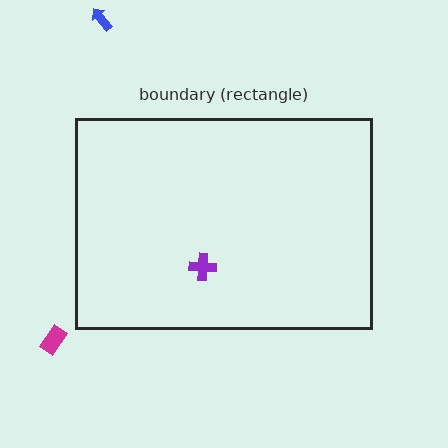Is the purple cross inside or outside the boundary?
Inside.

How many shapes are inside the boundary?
1 inside, 2 outside.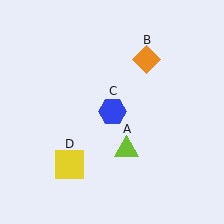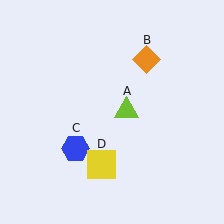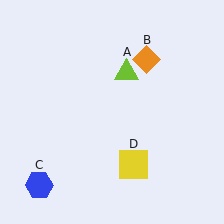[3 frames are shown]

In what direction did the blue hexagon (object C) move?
The blue hexagon (object C) moved down and to the left.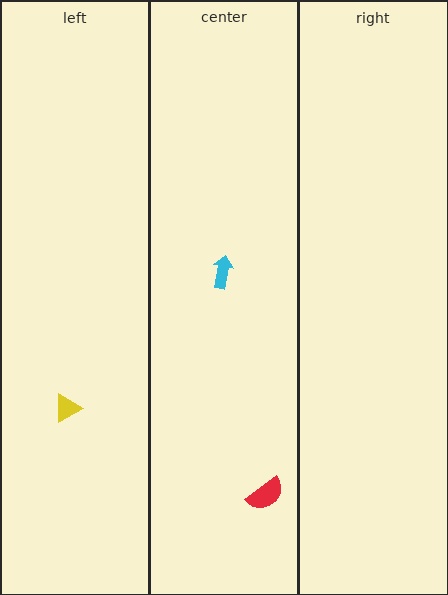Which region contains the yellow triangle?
The left region.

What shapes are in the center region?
The cyan arrow, the red semicircle.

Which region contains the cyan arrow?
The center region.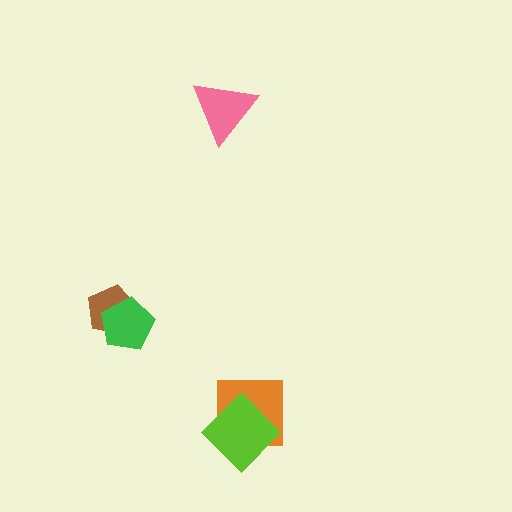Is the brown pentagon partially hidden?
Yes, it is partially covered by another shape.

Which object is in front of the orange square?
The lime diamond is in front of the orange square.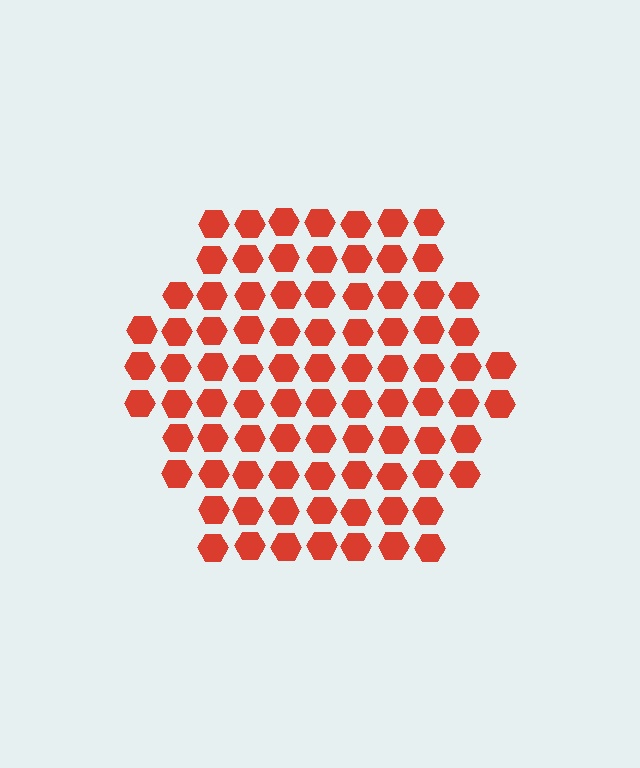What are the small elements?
The small elements are hexagons.